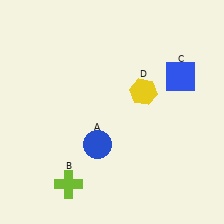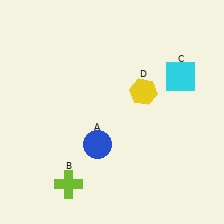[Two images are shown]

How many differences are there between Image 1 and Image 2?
There is 1 difference between the two images.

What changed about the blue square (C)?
In Image 1, C is blue. In Image 2, it changed to cyan.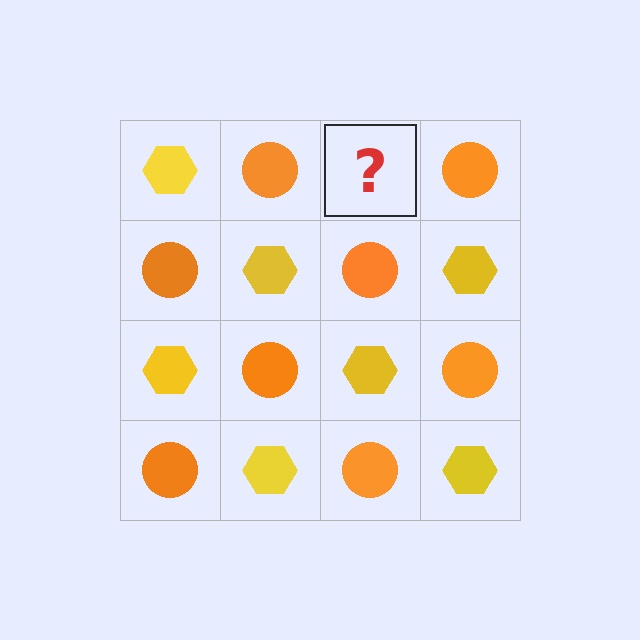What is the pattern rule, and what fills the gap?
The rule is that it alternates yellow hexagon and orange circle in a checkerboard pattern. The gap should be filled with a yellow hexagon.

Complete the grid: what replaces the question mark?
The question mark should be replaced with a yellow hexagon.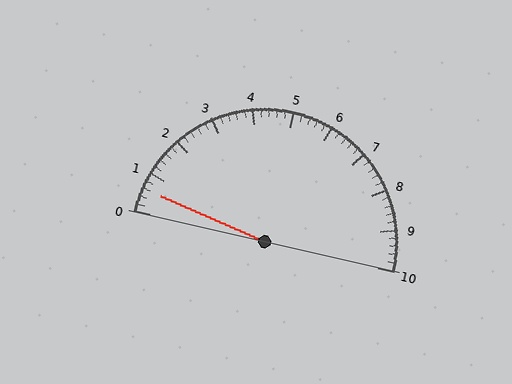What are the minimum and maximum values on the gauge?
The gauge ranges from 0 to 10.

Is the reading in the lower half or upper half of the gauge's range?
The reading is in the lower half of the range (0 to 10).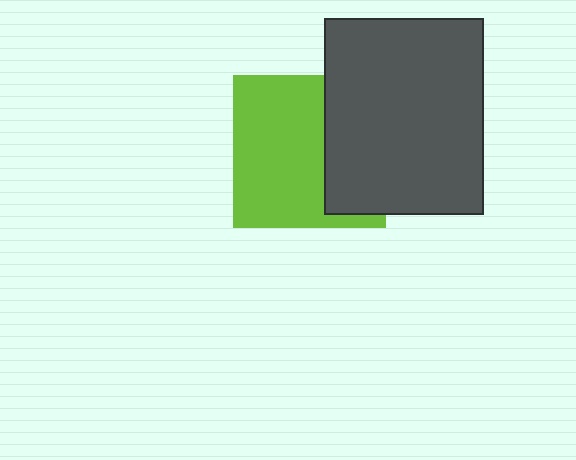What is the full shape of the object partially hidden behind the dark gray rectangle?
The partially hidden object is a lime square.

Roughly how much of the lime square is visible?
About half of it is visible (roughly 62%).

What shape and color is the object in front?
The object in front is a dark gray rectangle.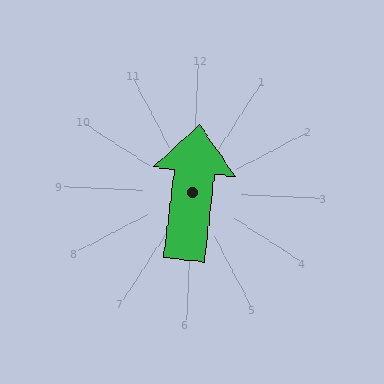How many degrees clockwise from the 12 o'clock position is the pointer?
Approximately 4 degrees.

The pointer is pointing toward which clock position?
Roughly 12 o'clock.